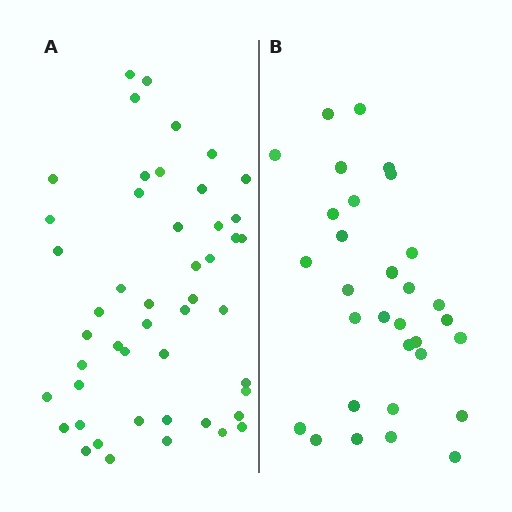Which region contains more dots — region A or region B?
Region A (the left region) has more dots.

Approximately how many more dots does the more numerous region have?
Region A has approximately 15 more dots than region B.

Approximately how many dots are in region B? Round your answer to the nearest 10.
About 30 dots. (The exact count is 31, which rounds to 30.)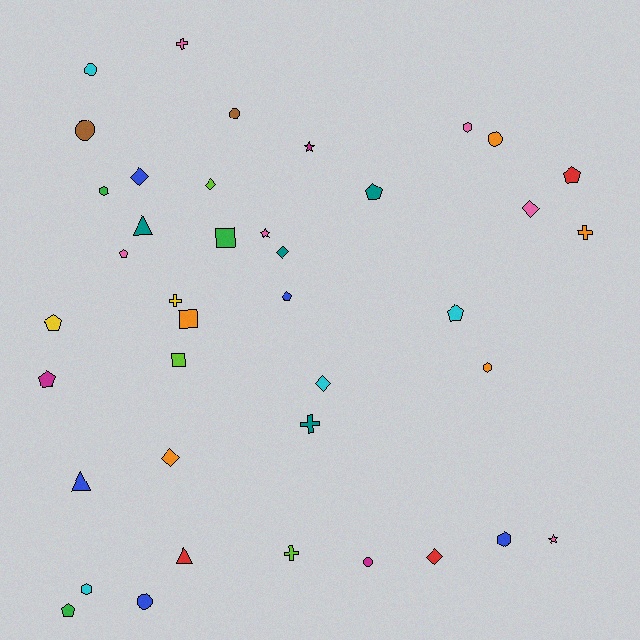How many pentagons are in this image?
There are 8 pentagons.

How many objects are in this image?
There are 40 objects.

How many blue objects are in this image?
There are 5 blue objects.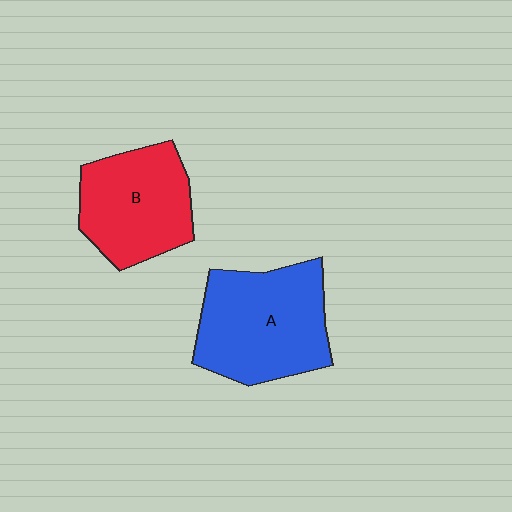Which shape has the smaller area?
Shape B (red).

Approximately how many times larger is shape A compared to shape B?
Approximately 1.2 times.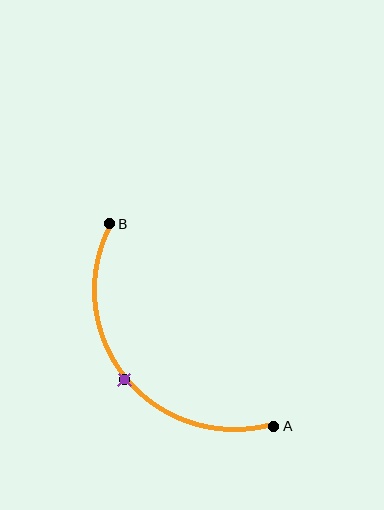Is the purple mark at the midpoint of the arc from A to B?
Yes. The purple mark lies on the arc at equal arc-length from both A and B — it is the arc midpoint.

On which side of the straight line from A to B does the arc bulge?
The arc bulges below and to the left of the straight line connecting A and B.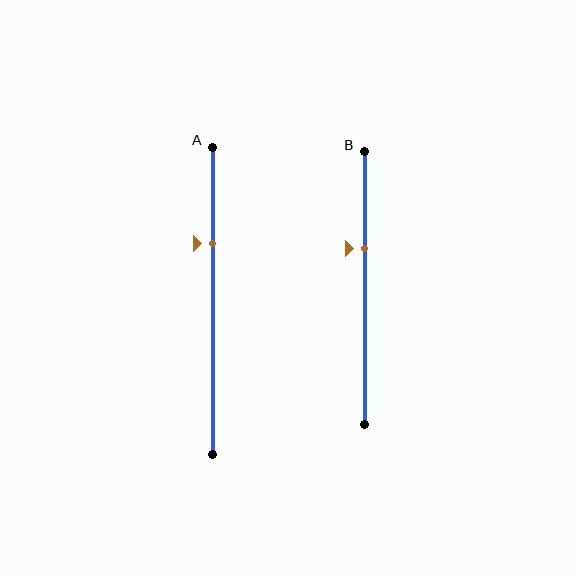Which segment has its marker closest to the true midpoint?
Segment B has its marker closest to the true midpoint.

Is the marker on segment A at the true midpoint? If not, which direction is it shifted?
No, the marker on segment A is shifted upward by about 19% of the segment length.